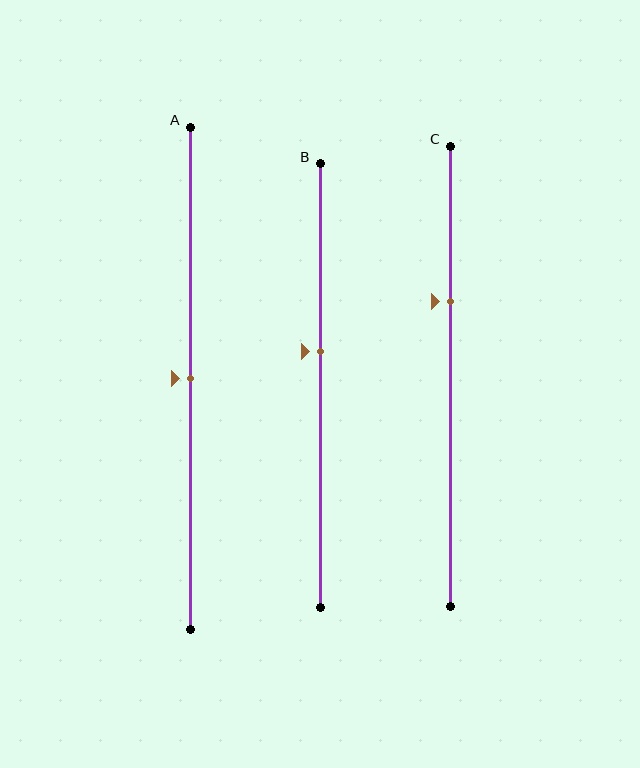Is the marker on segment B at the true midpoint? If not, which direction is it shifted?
No, the marker on segment B is shifted upward by about 8% of the segment length.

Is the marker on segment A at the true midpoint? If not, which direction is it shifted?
Yes, the marker on segment A is at the true midpoint.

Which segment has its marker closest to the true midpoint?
Segment A has its marker closest to the true midpoint.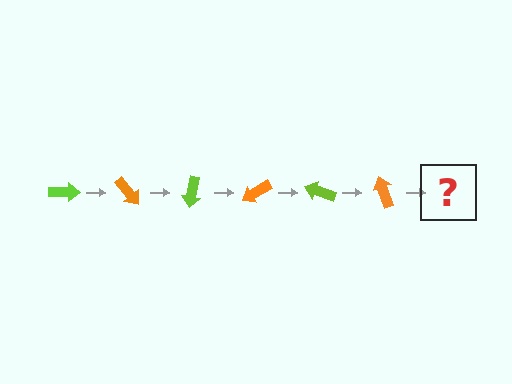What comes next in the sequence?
The next element should be a lime arrow, rotated 300 degrees from the start.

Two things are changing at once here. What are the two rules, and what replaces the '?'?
The two rules are that it rotates 50 degrees each step and the color cycles through lime and orange. The '?' should be a lime arrow, rotated 300 degrees from the start.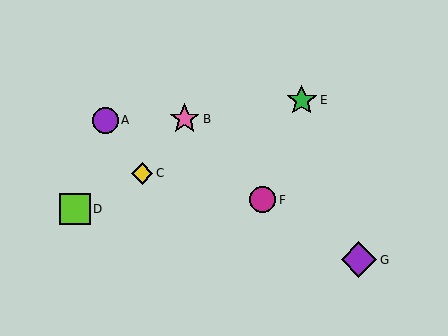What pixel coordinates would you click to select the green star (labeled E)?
Click at (302, 100) to select the green star E.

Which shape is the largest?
The purple diamond (labeled G) is the largest.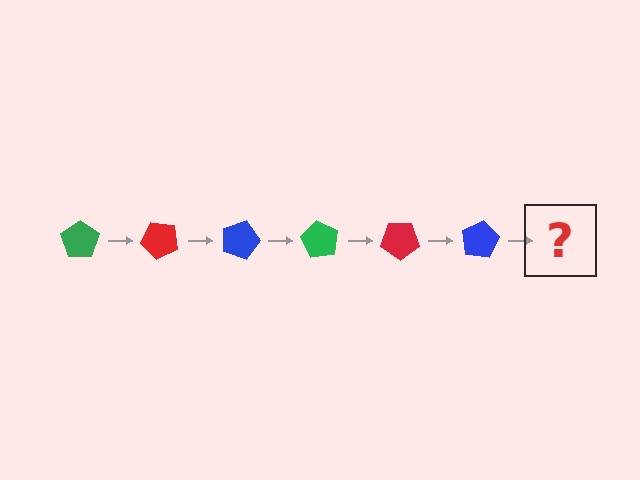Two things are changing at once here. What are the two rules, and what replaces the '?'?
The two rules are that it rotates 45 degrees each step and the color cycles through green, red, and blue. The '?' should be a green pentagon, rotated 270 degrees from the start.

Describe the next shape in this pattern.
It should be a green pentagon, rotated 270 degrees from the start.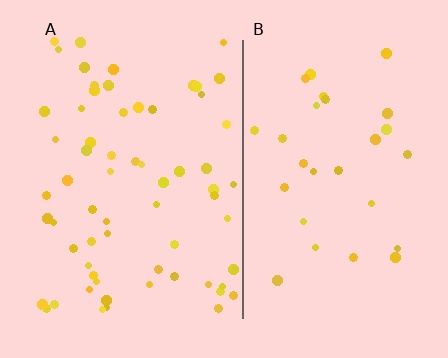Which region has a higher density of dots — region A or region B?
A (the left).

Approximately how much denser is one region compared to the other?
Approximately 2.2× — region A over region B.